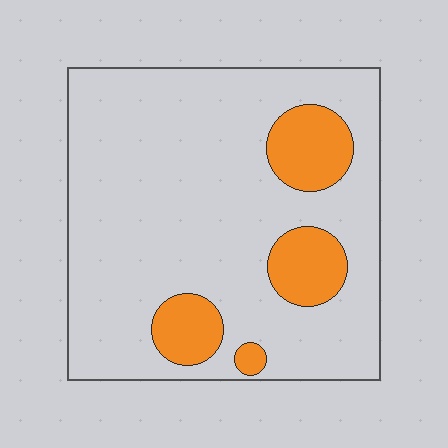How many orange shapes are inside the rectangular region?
4.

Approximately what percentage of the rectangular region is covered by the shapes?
Approximately 15%.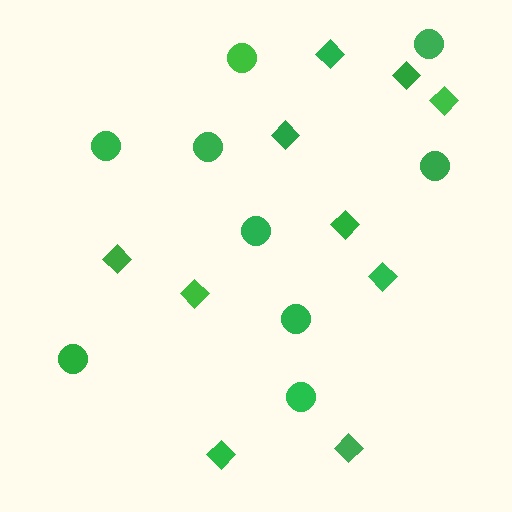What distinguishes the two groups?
There are 2 groups: one group of diamonds (10) and one group of circles (9).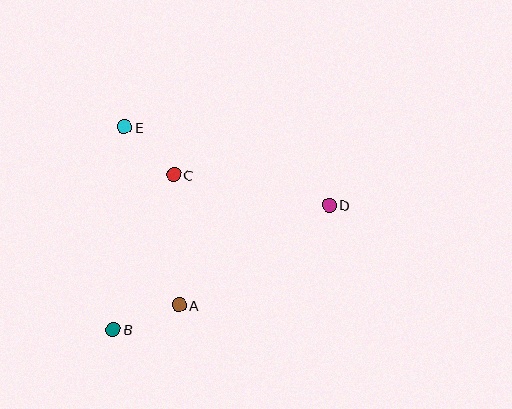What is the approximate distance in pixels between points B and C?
The distance between B and C is approximately 166 pixels.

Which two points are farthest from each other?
Points B and D are farthest from each other.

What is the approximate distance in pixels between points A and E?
The distance between A and E is approximately 186 pixels.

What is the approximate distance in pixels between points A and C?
The distance between A and C is approximately 130 pixels.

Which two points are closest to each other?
Points C and E are closest to each other.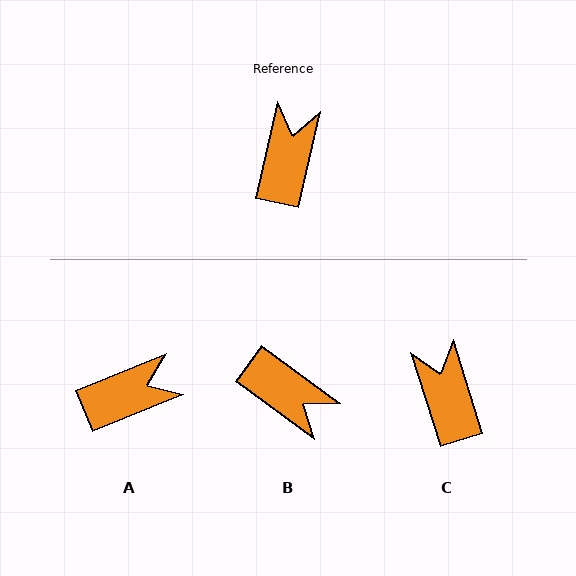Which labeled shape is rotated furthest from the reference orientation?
B, about 113 degrees away.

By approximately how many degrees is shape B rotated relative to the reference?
Approximately 113 degrees clockwise.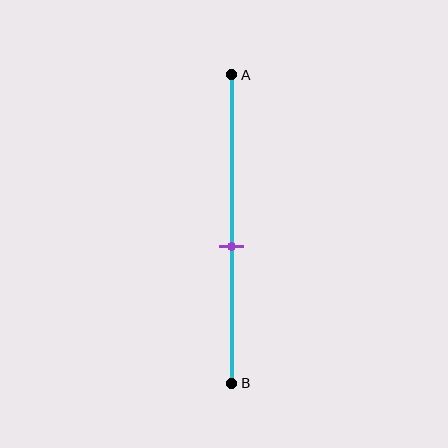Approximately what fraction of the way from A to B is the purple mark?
The purple mark is approximately 55% of the way from A to B.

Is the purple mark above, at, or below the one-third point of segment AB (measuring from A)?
The purple mark is below the one-third point of segment AB.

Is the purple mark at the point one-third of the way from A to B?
No, the mark is at about 55% from A, not at the 33% one-third point.